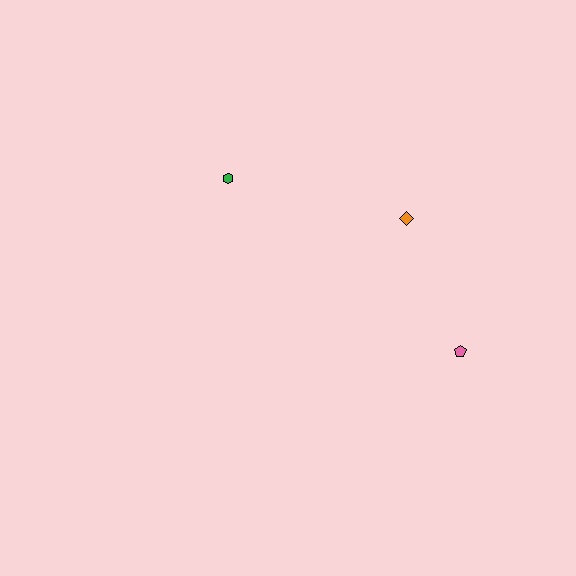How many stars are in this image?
There are no stars.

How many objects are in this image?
There are 3 objects.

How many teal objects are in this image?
There are no teal objects.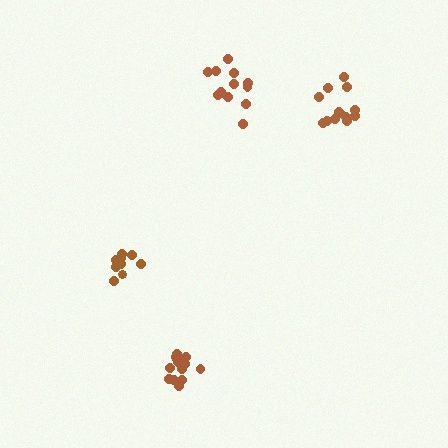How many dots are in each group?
Group 1: 13 dots, Group 2: 14 dots, Group 3: 10 dots, Group 4: 13 dots (50 total).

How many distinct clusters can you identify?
There are 4 distinct clusters.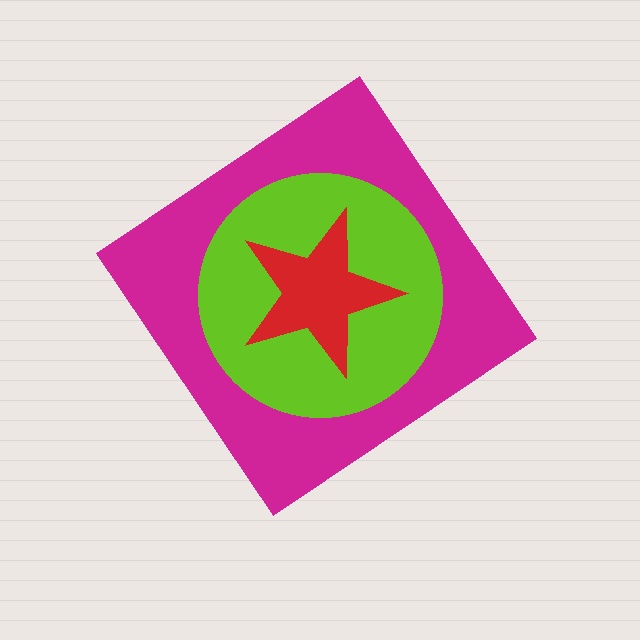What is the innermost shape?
The red star.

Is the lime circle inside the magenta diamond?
Yes.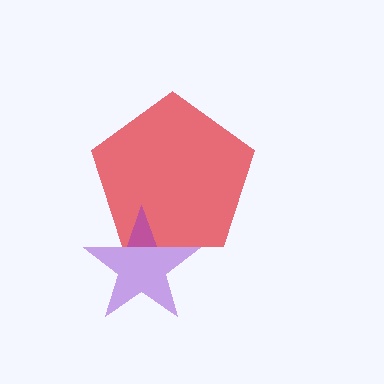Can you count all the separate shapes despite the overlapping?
Yes, there are 2 separate shapes.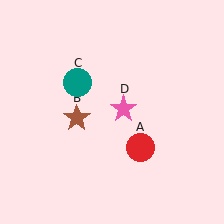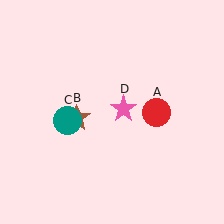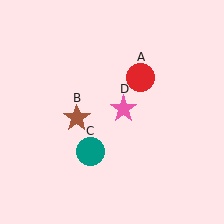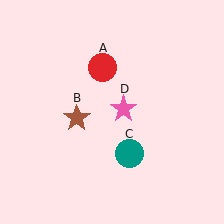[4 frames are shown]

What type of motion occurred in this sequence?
The red circle (object A), teal circle (object C) rotated counterclockwise around the center of the scene.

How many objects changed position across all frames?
2 objects changed position: red circle (object A), teal circle (object C).